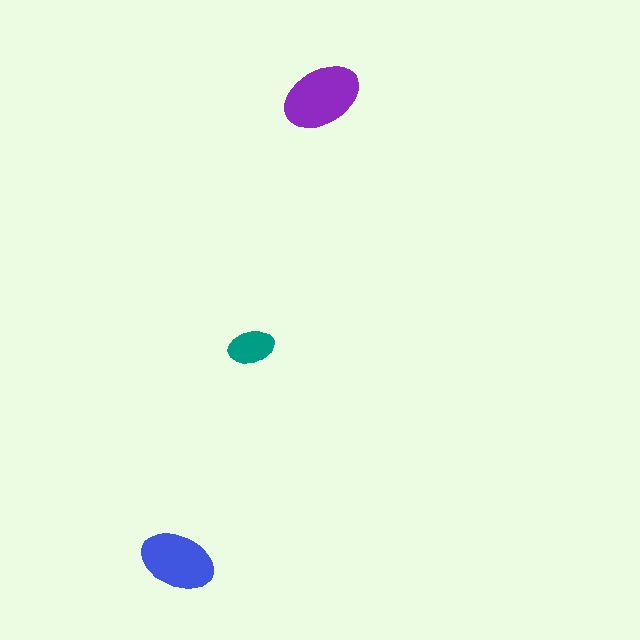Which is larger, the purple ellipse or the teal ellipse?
The purple one.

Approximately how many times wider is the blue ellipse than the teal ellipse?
About 1.5 times wider.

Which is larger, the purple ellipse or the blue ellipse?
The purple one.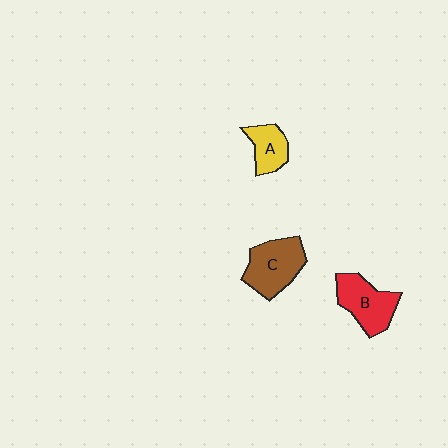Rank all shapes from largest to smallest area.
From largest to smallest: C (brown), B (red), A (yellow).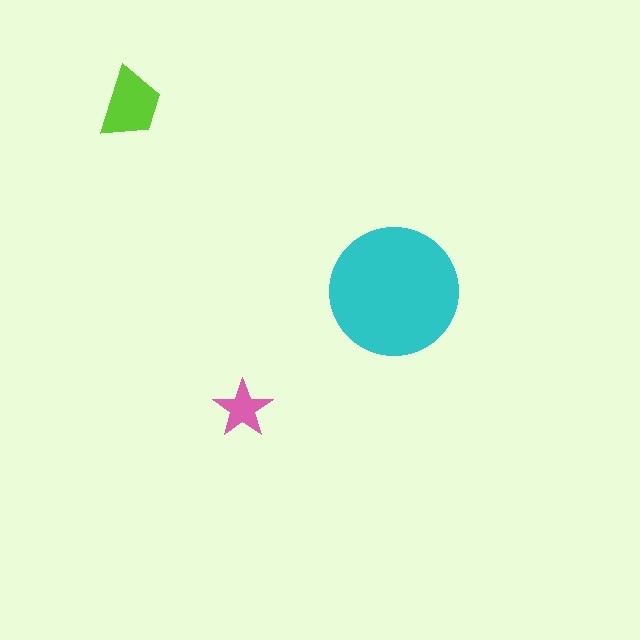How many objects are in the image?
There are 3 objects in the image.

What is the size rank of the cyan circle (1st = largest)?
1st.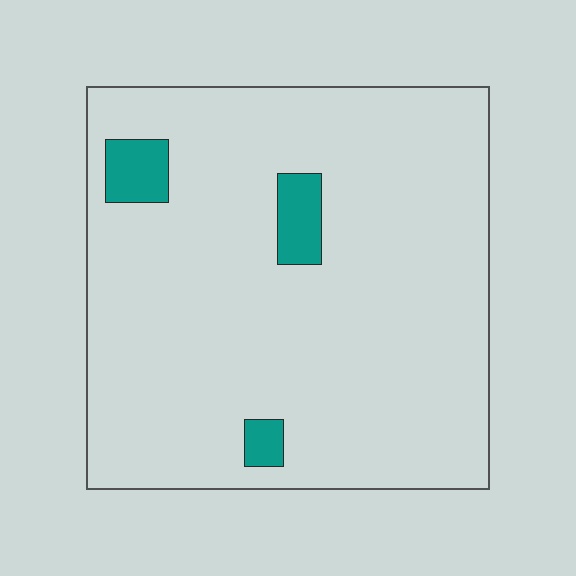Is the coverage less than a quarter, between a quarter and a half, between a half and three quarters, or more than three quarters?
Less than a quarter.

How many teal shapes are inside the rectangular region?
3.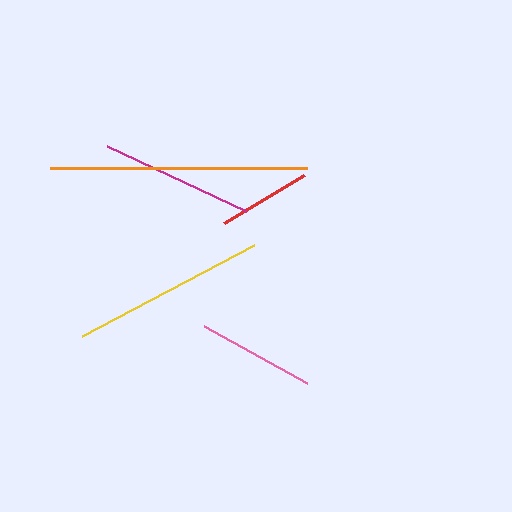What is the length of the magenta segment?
The magenta segment is approximately 153 pixels long.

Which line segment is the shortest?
The red line is the shortest at approximately 93 pixels.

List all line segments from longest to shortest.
From longest to shortest: orange, yellow, magenta, pink, red.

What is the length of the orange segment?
The orange segment is approximately 256 pixels long.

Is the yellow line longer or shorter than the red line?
The yellow line is longer than the red line.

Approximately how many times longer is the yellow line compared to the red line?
The yellow line is approximately 2.1 times the length of the red line.